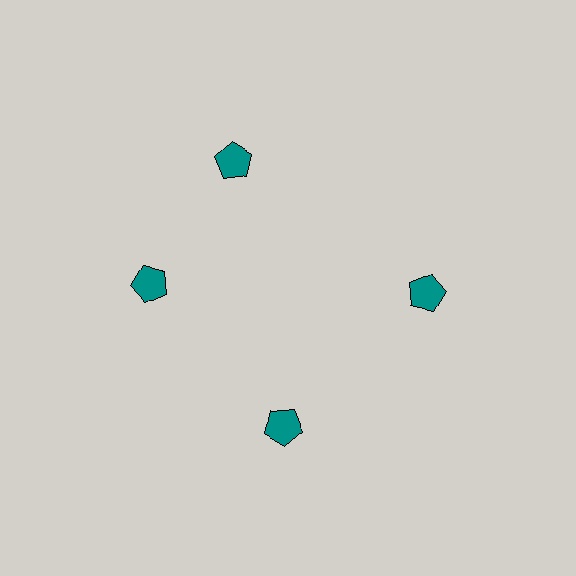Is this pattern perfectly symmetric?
No. The 4 teal pentagons are arranged in a ring, but one element near the 12 o'clock position is rotated out of alignment along the ring, breaking the 4-fold rotational symmetry.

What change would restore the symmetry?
The symmetry would be restored by rotating it back into even spacing with its neighbors so that all 4 pentagons sit at equal angles and equal distance from the center.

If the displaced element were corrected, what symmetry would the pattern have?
It would have 4-fold rotational symmetry — the pattern would map onto itself every 90 degrees.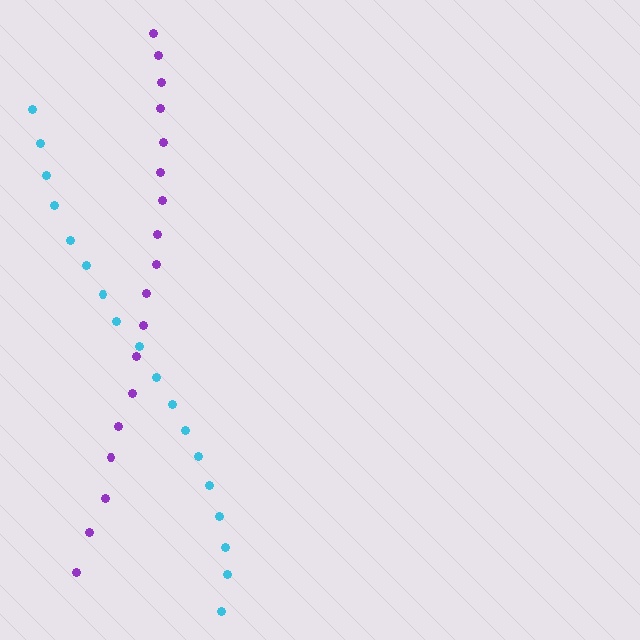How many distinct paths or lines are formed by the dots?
There are 2 distinct paths.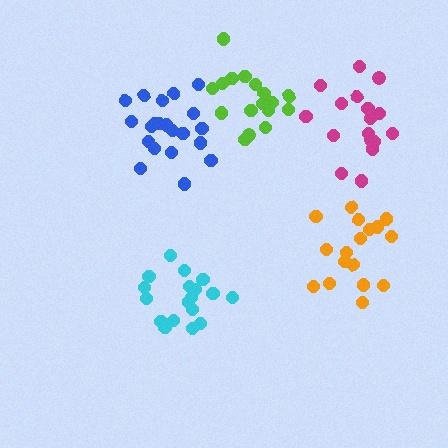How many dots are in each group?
Group 1: 18 dots, Group 2: 17 dots, Group 3: 21 dots, Group 4: 17 dots, Group 5: 17 dots (90 total).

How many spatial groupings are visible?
There are 5 spatial groupings.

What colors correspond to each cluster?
The clusters are colored: cyan, lime, blue, orange, magenta.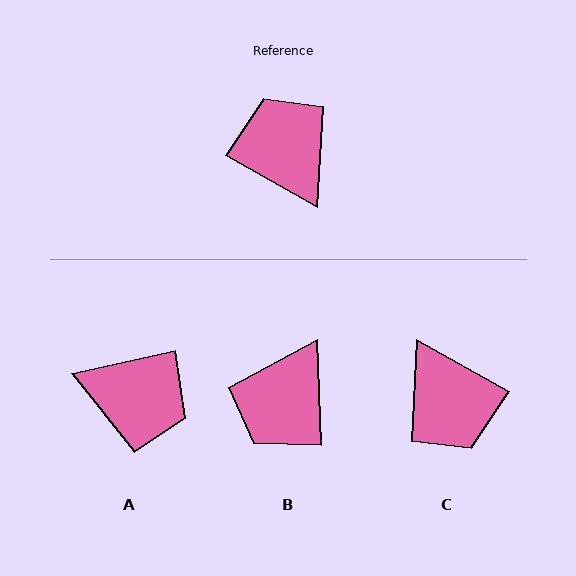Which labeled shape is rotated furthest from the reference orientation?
C, about 179 degrees away.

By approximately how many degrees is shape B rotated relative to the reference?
Approximately 122 degrees counter-clockwise.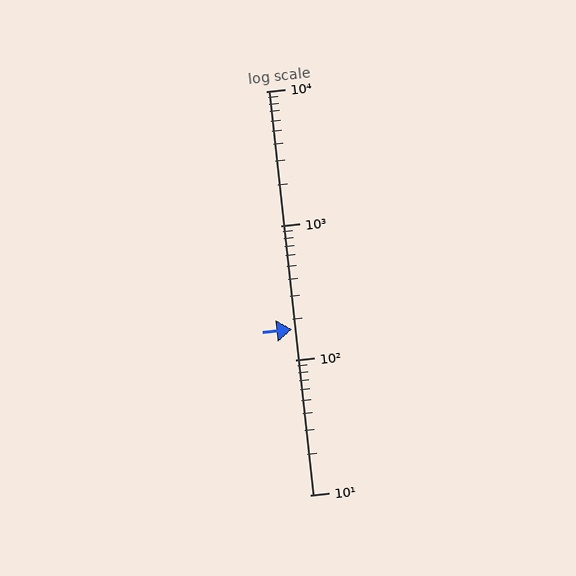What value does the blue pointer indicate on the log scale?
The pointer indicates approximately 170.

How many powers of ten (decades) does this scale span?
The scale spans 3 decades, from 10 to 10000.